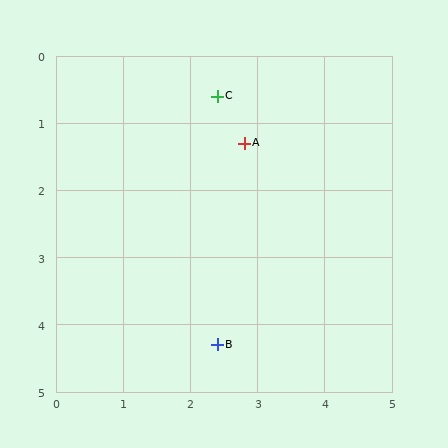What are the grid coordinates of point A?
Point A is at approximately (2.8, 1.3).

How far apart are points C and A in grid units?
Points C and A are about 0.8 grid units apart.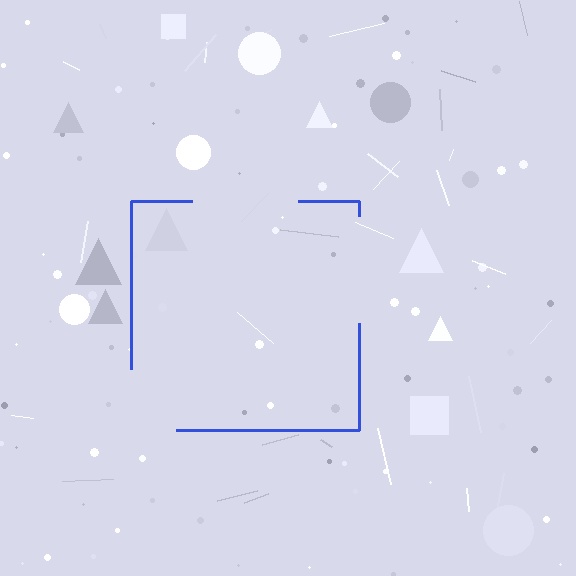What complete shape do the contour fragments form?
The contour fragments form a square.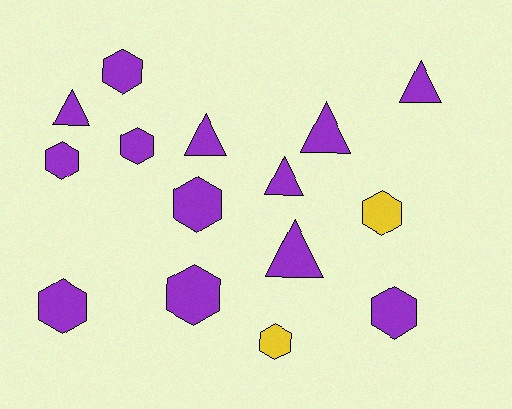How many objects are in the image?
There are 15 objects.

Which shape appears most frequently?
Hexagon, with 9 objects.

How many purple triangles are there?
There are 6 purple triangles.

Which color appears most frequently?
Purple, with 13 objects.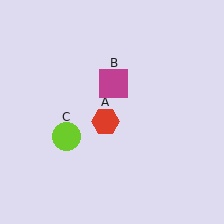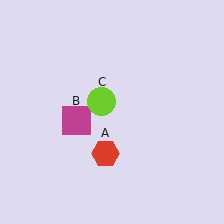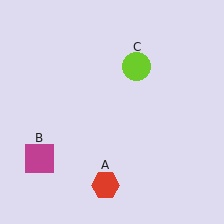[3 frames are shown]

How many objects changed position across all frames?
3 objects changed position: red hexagon (object A), magenta square (object B), lime circle (object C).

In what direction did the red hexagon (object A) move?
The red hexagon (object A) moved down.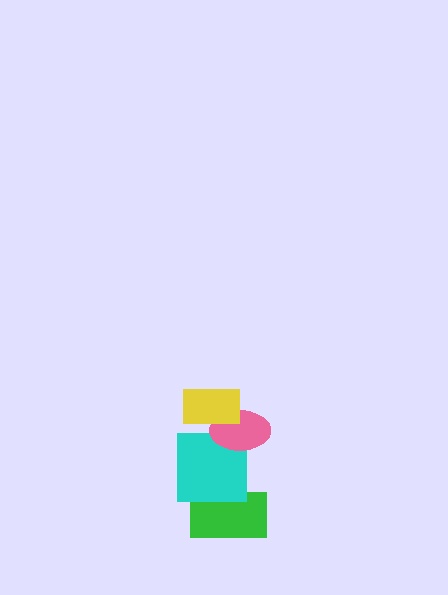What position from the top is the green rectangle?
The green rectangle is 4th from the top.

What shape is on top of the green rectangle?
The cyan square is on top of the green rectangle.